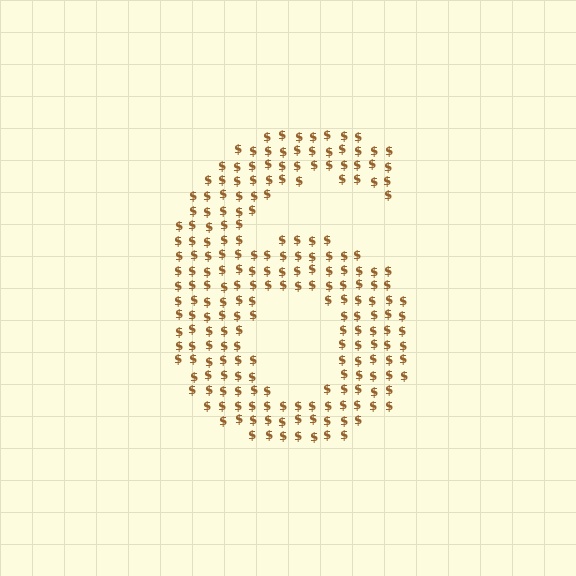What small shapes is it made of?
It is made of small dollar signs.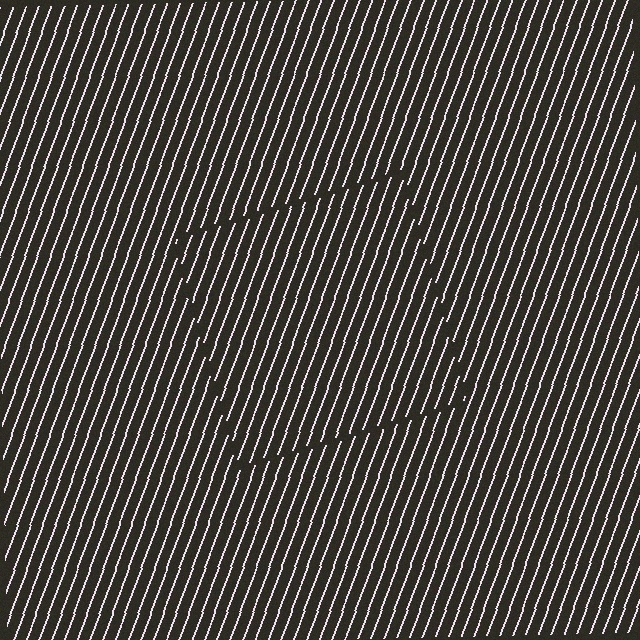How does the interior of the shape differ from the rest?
The interior of the shape contains the same grating, shifted by half a period — the contour is defined by the phase discontinuity where line-ends from the inner and outer gratings abut.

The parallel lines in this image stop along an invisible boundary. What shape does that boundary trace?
An illusory square. The interior of the shape contains the same grating, shifted by half a period — the contour is defined by the phase discontinuity where line-ends from the inner and outer gratings abut.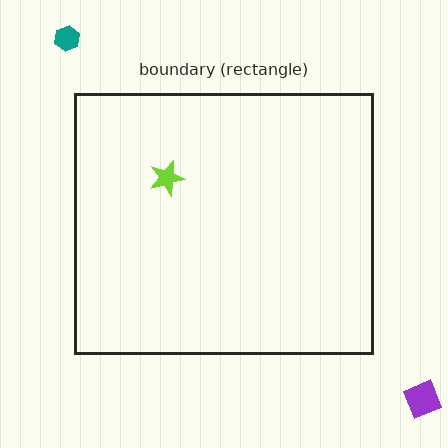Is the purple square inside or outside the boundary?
Outside.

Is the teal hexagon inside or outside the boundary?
Outside.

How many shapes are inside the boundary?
1 inside, 2 outside.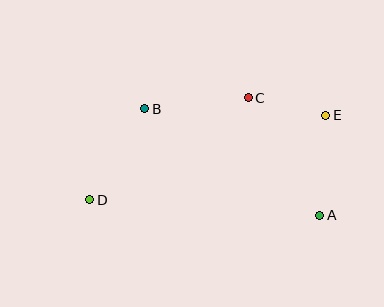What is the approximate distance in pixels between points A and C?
The distance between A and C is approximately 137 pixels.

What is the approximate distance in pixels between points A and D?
The distance between A and D is approximately 231 pixels.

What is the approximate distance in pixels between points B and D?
The distance between B and D is approximately 106 pixels.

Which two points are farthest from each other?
Points D and E are farthest from each other.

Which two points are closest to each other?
Points C and E are closest to each other.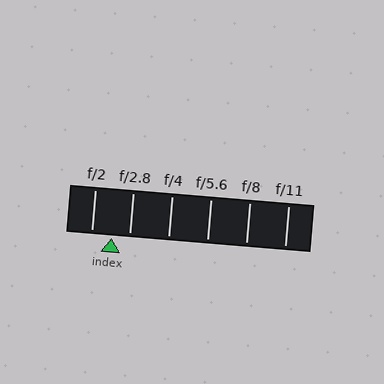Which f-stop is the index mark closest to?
The index mark is closest to f/2.8.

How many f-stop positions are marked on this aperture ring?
There are 6 f-stop positions marked.